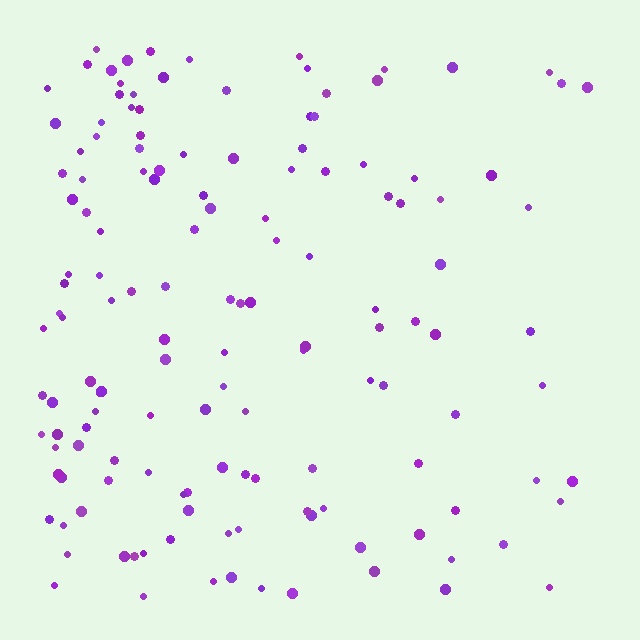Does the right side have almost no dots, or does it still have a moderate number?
Still a moderate number, just noticeably fewer than the left.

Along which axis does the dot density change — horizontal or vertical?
Horizontal.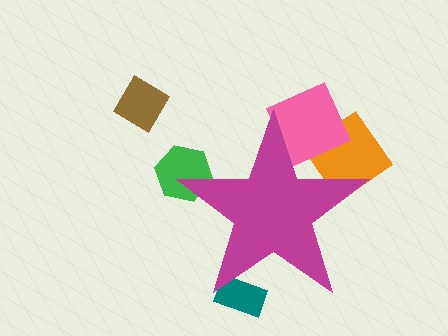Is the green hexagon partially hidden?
Yes, the green hexagon is partially hidden behind the magenta star.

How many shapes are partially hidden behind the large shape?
4 shapes are partially hidden.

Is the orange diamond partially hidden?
Yes, the orange diamond is partially hidden behind the magenta star.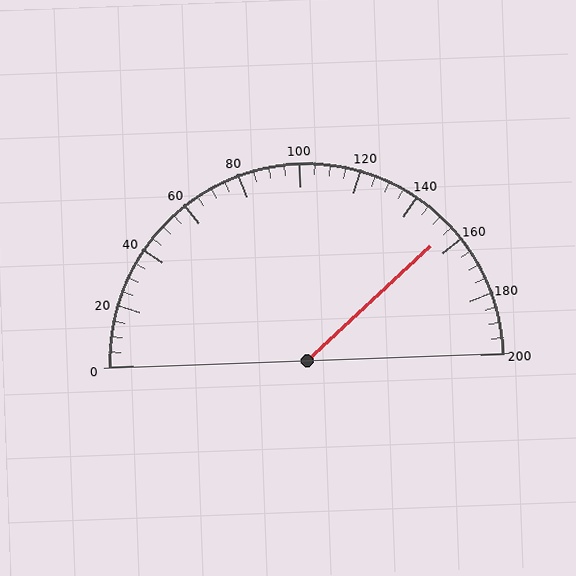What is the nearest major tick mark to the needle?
The nearest major tick mark is 160.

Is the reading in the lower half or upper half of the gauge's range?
The reading is in the upper half of the range (0 to 200).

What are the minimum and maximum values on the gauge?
The gauge ranges from 0 to 200.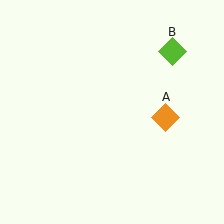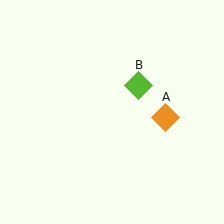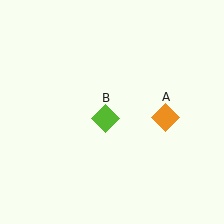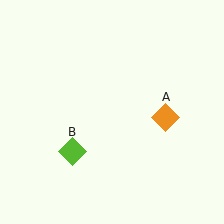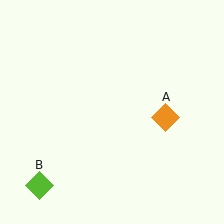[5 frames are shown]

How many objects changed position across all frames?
1 object changed position: lime diamond (object B).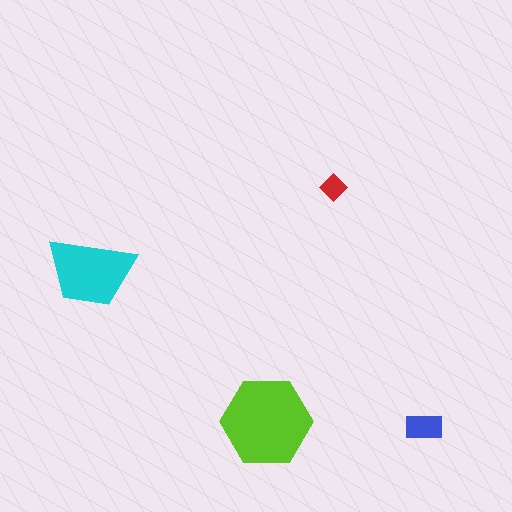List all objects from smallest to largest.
The red diamond, the blue rectangle, the cyan trapezoid, the lime hexagon.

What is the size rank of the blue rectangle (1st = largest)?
3rd.